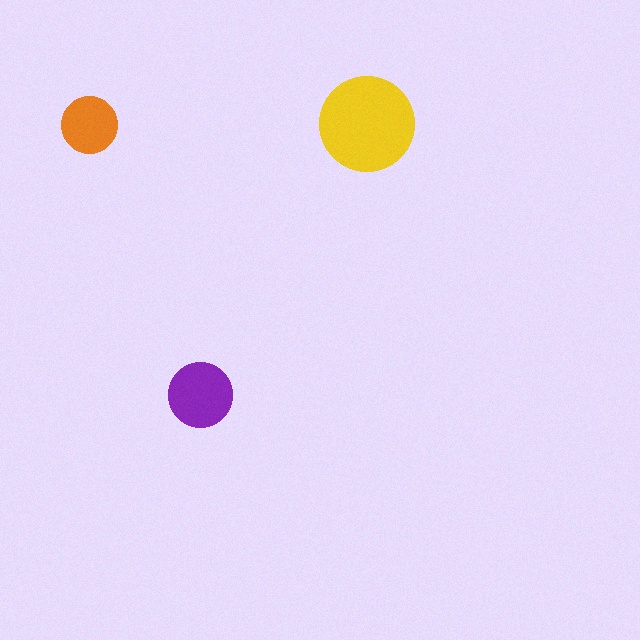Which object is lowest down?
The purple circle is bottommost.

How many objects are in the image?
There are 3 objects in the image.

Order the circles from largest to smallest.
the yellow one, the purple one, the orange one.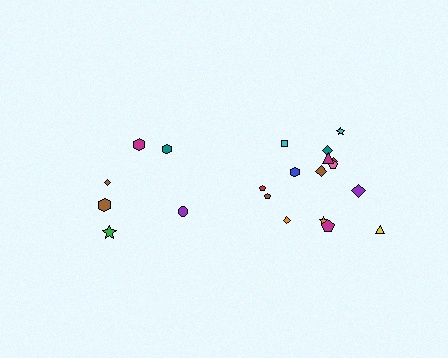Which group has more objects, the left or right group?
The right group.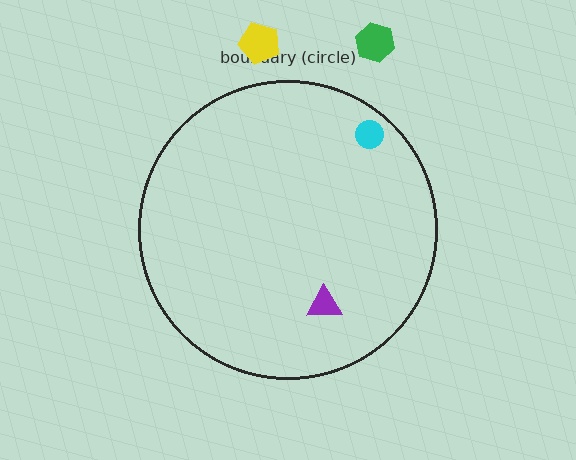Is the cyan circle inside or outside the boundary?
Inside.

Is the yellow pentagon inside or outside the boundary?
Outside.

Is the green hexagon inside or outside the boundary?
Outside.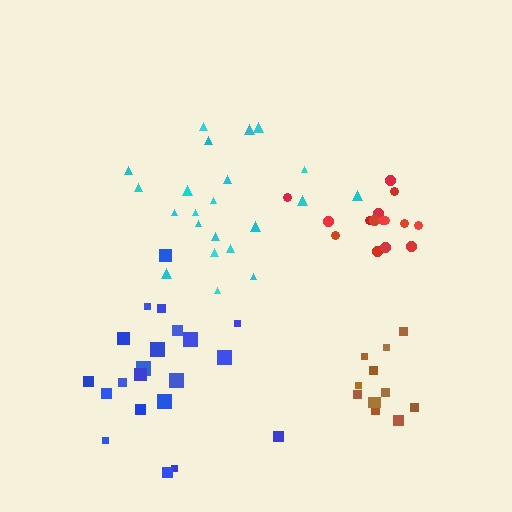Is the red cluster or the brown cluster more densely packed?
Brown.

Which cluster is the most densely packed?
Brown.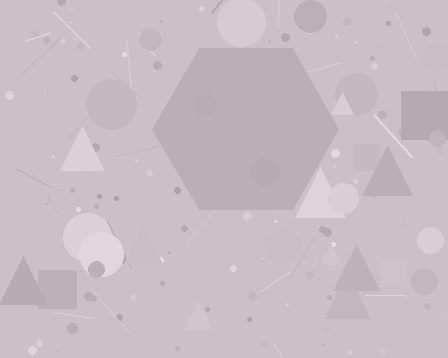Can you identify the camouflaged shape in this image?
The camouflaged shape is a hexagon.